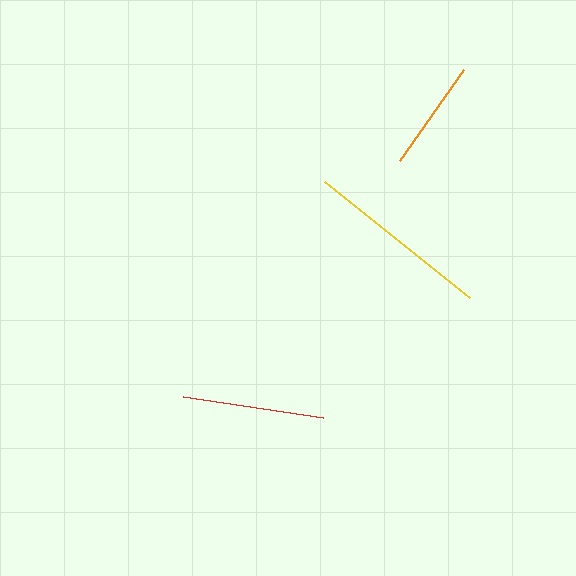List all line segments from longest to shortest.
From longest to shortest: yellow, red, orange.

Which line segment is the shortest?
The orange line is the shortest at approximately 111 pixels.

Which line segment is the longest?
The yellow line is the longest at approximately 187 pixels.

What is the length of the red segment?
The red segment is approximately 142 pixels long.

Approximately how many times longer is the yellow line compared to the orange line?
The yellow line is approximately 1.7 times the length of the orange line.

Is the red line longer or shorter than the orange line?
The red line is longer than the orange line.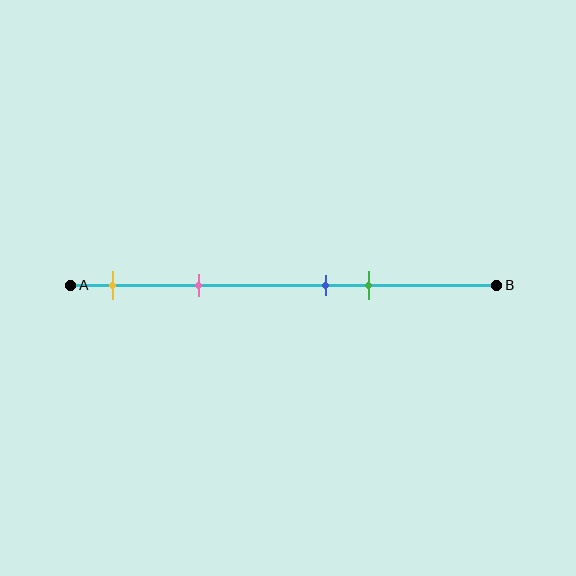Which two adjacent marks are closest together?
The blue and green marks are the closest adjacent pair.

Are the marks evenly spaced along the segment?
No, the marks are not evenly spaced.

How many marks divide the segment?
There are 4 marks dividing the segment.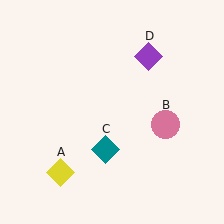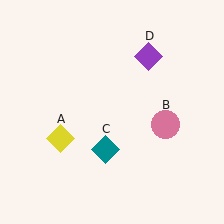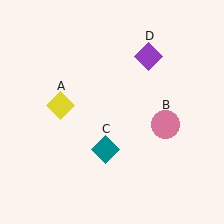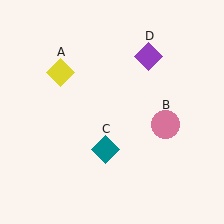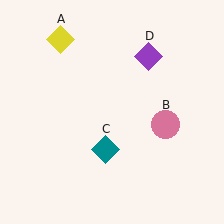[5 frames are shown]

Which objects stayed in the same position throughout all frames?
Pink circle (object B) and teal diamond (object C) and purple diamond (object D) remained stationary.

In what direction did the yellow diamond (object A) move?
The yellow diamond (object A) moved up.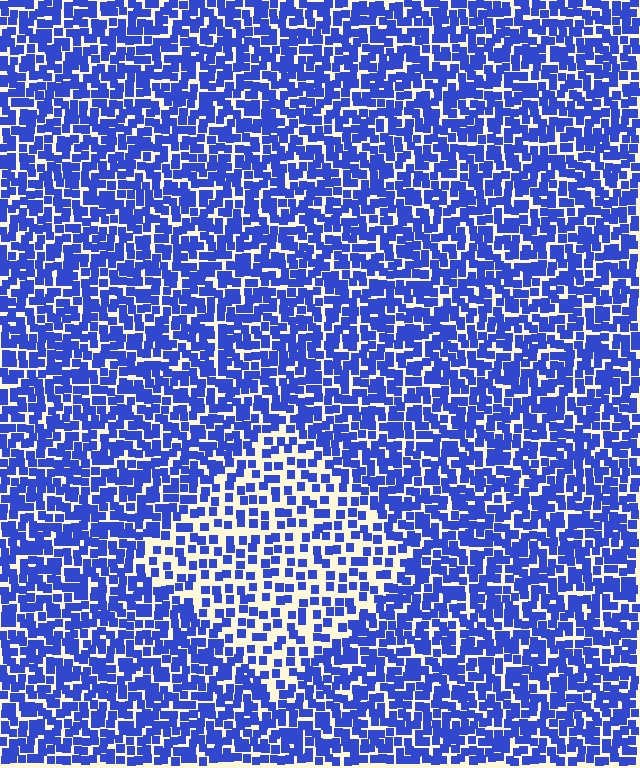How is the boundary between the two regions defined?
The boundary is defined by a change in element density (approximately 1.9x ratio). All elements are the same color, size, and shape.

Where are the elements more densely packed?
The elements are more densely packed outside the diamond boundary.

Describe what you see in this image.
The image contains small blue elements arranged at two different densities. A diamond-shaped region is visible where the elements are less densely packed than the surrounding area.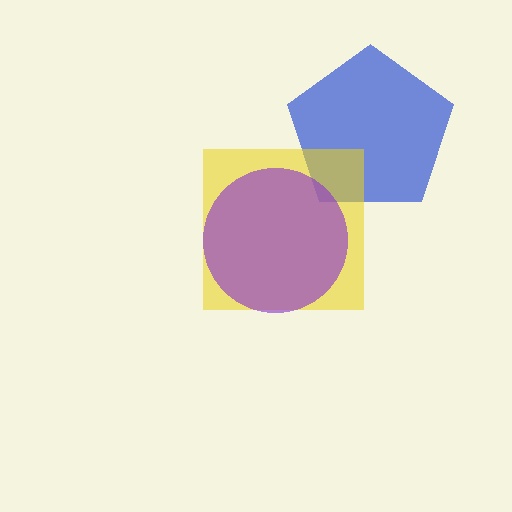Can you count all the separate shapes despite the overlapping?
Yes, there are 3 separate shapes.